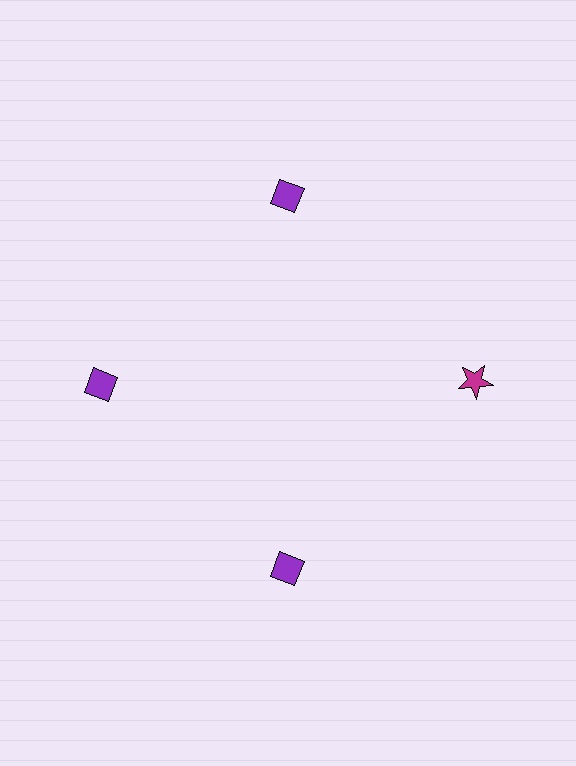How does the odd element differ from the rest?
It differs in both color (magenta instead of purple) and shape (star instead of diamond).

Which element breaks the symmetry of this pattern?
The magenta star at roughly the 3 o'clock position breaks the symmetry. All other shapes are purple diamonds.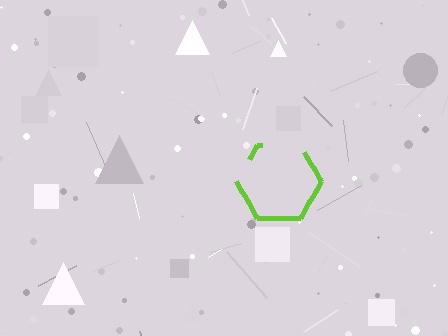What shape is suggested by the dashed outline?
The dashed outline suggests a hexagon.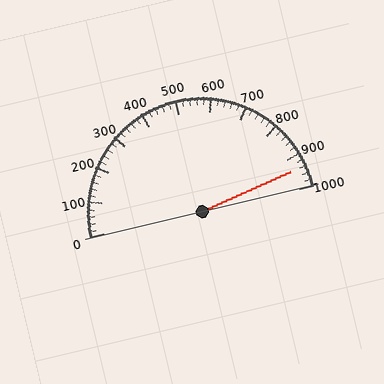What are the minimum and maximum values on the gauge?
The gauge ranges from 0 to 1000.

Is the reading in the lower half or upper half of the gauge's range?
The reading is in the upper half of the range (0 to 1000).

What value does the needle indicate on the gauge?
The needle indicates approximately 940.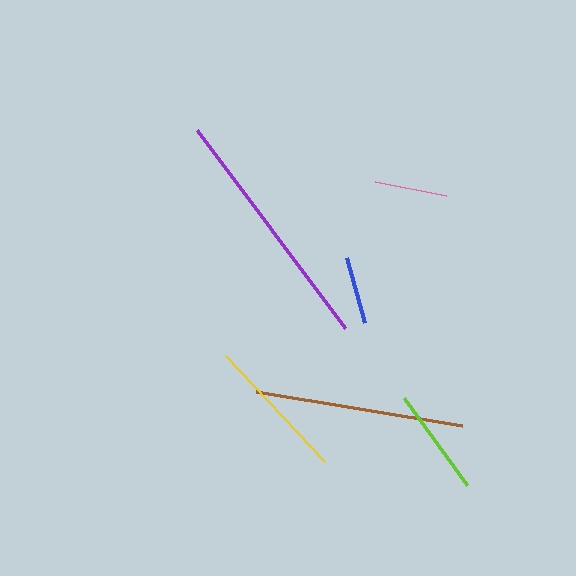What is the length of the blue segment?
The blue segment is approximately 67 pixels long.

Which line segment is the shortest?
The blue line is the shortest at approximately 67 pixels.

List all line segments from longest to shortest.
From longest to shortest: purple, brown, yellow, lime, pink, blue.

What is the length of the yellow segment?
The yellow segment is approximately 145 pixels long.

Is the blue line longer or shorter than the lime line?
The lime line is longer than the blue line.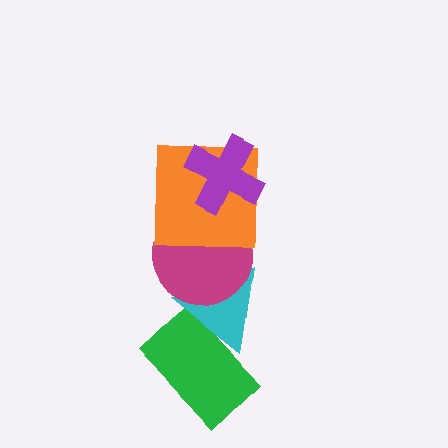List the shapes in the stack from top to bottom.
From top to bottom: the purple cross, the orange square, the magenta circle, the cyan triangle, the green rectangle.